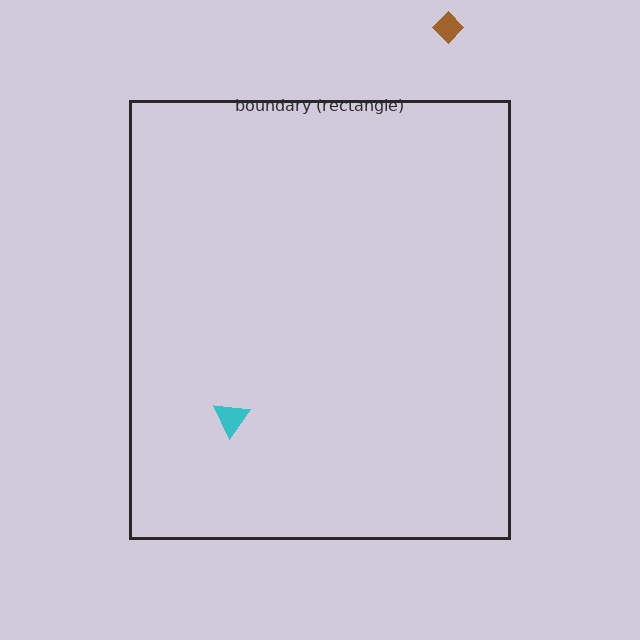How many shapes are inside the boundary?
1 inside, 1 outside.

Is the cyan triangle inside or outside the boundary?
Inside.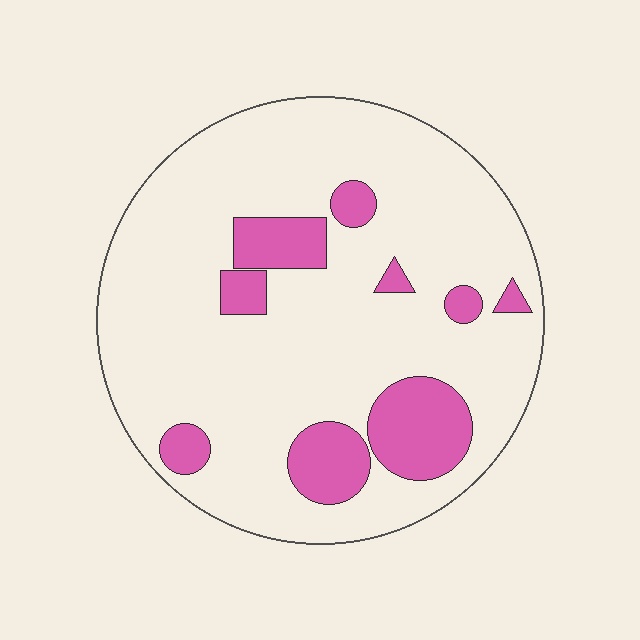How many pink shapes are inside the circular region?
9.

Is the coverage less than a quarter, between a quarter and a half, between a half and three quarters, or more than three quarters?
Less than a quarter.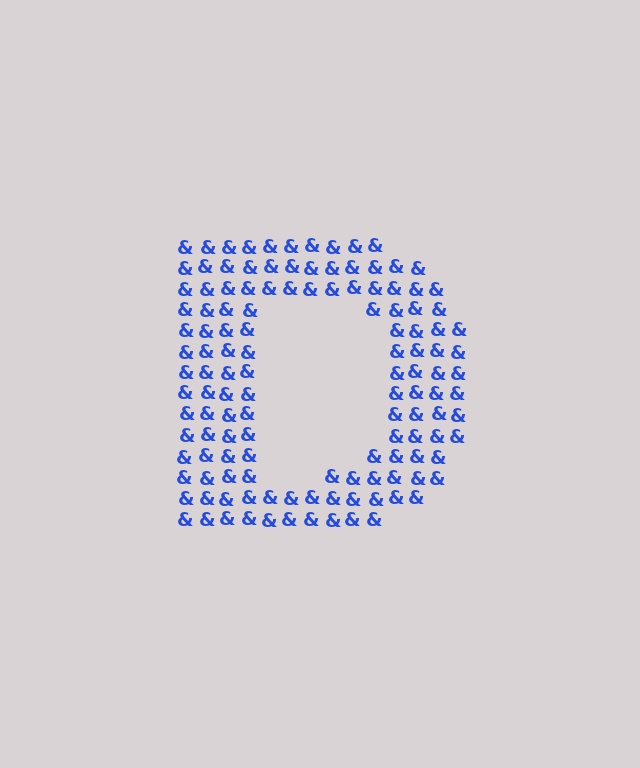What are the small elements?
The small elements are ampersands.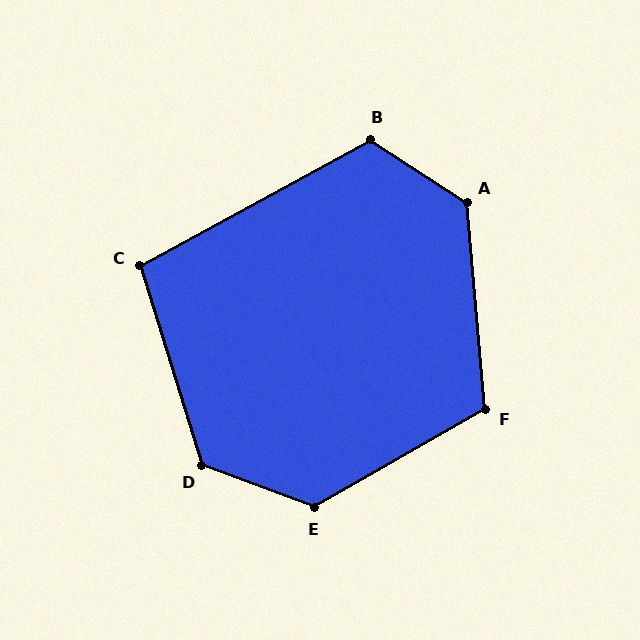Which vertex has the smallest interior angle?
C, at approximately 102 degrees.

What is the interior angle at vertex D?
Approximately 127 degrees (obtuse).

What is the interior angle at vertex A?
Approximately 129 degrees (obtuse).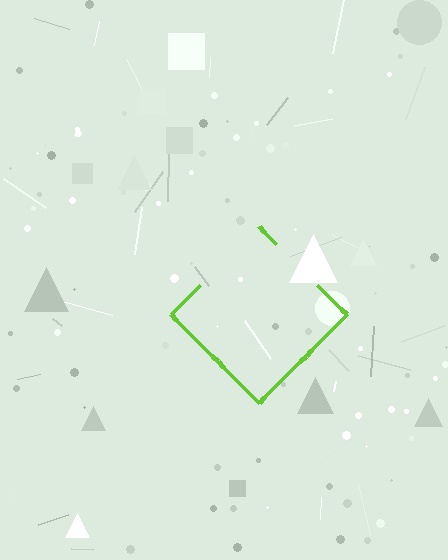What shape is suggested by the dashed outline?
The dashed outline suggests a diamond.